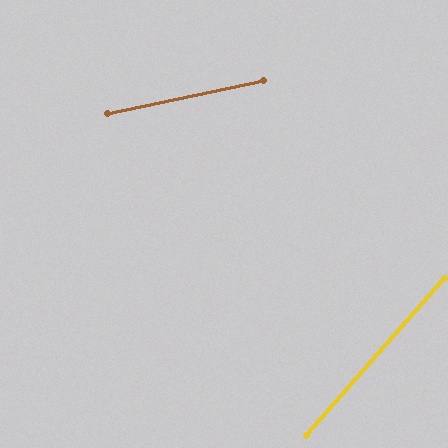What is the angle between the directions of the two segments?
Approximately 37 degrees.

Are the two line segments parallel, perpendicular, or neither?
Neither parallel nor perpendicular — they differ by about 37°.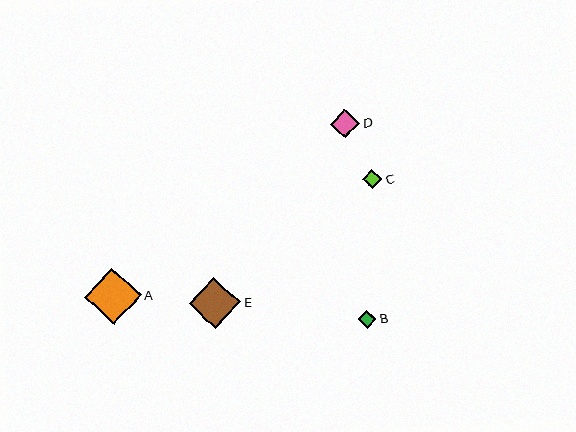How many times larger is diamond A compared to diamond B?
Diamond A is approximately 3.0 times the size of diamond B.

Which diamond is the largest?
Diamond A is the largest with a size of approximately 57 pixels.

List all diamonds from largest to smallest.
From largest to smallest: A, E, D, C, B.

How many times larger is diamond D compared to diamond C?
Diamond D is approximately 1.5 times the size of diamond C.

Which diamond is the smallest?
Diamond B is the smallest with a size of approximately 19 pixels.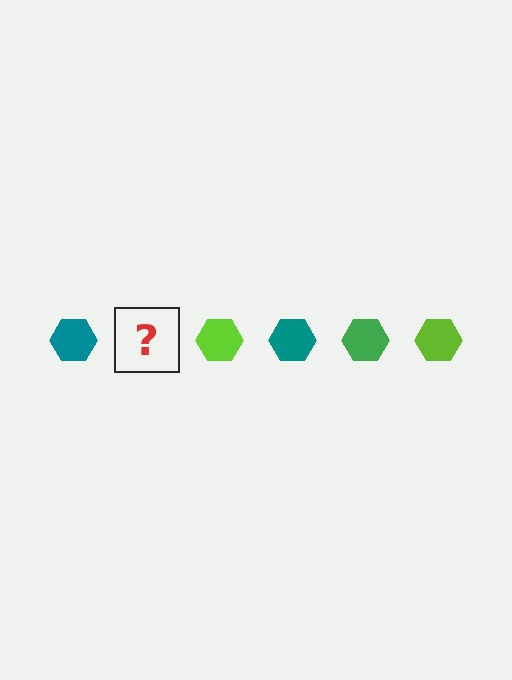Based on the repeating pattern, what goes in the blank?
The blank should be a green hexagon.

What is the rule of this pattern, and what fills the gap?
The rule is that the pattern cycles through teal, green, lime hexagons. The gap should be filled with a green hexagon.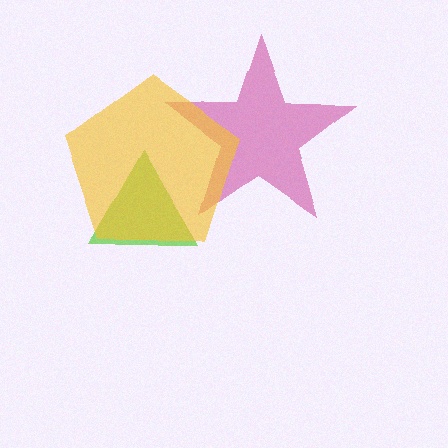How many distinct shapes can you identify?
There are 3 distinct shapes: a lime triangle, a magenta star, a yellow pentagon.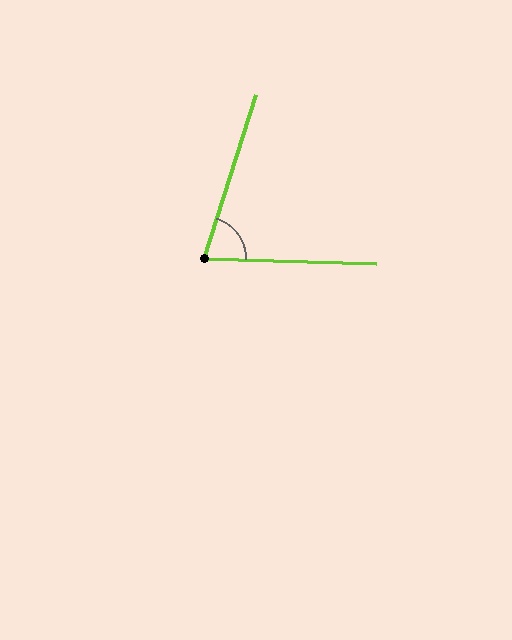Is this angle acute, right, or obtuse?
It is acute.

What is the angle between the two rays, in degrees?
Approximately 74 degrees.